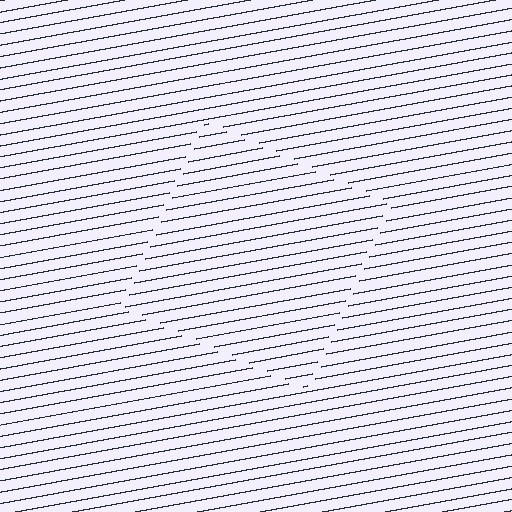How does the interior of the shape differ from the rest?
The interior of the shape contains the same grating, shifted by half a period — the contour is defined by the phase discontinuity where line-ends from the inner and outer gratings abut.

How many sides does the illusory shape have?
4 sides — the line-ends trace a square.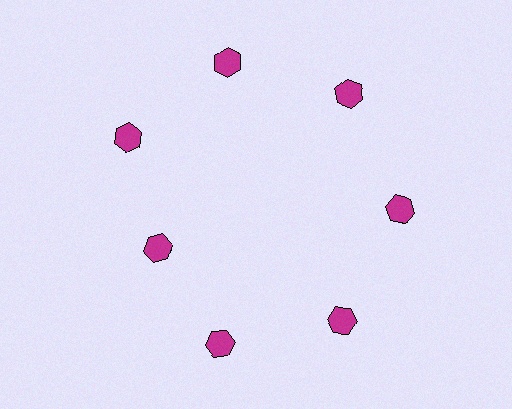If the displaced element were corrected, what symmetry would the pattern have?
It would have 7-fold rotational symmetry — the pattern would map onto itself every 51 degrees.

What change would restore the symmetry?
The symmetry would be restored by moving it outward, back onto the ring so that all 7 hexagons sit at equal angles and equal distance from the center.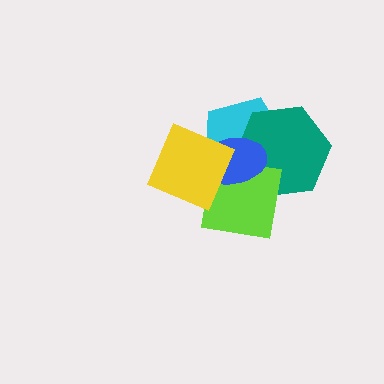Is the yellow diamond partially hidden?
No, no other shape covers it.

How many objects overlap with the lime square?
4 objects overlap with the lime square.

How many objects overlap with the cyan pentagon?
4 objects overlap with the cyan pentagon.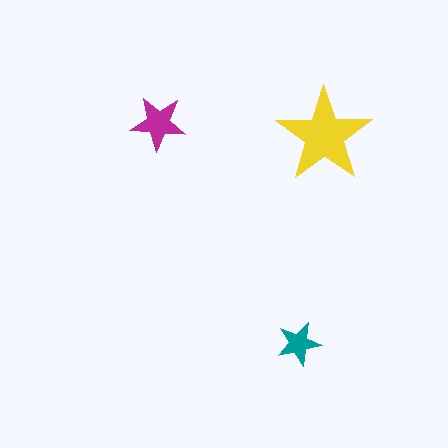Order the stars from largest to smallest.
the yellow one, the magenta one, the teal one.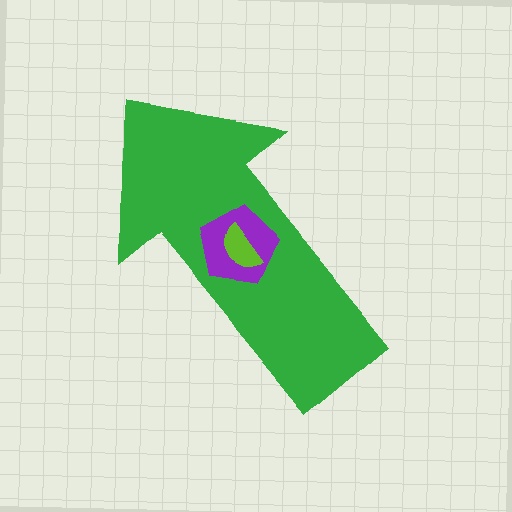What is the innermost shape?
The lime semicircle.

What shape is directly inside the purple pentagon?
The lime semicircle.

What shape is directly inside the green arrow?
The purple pentagon.